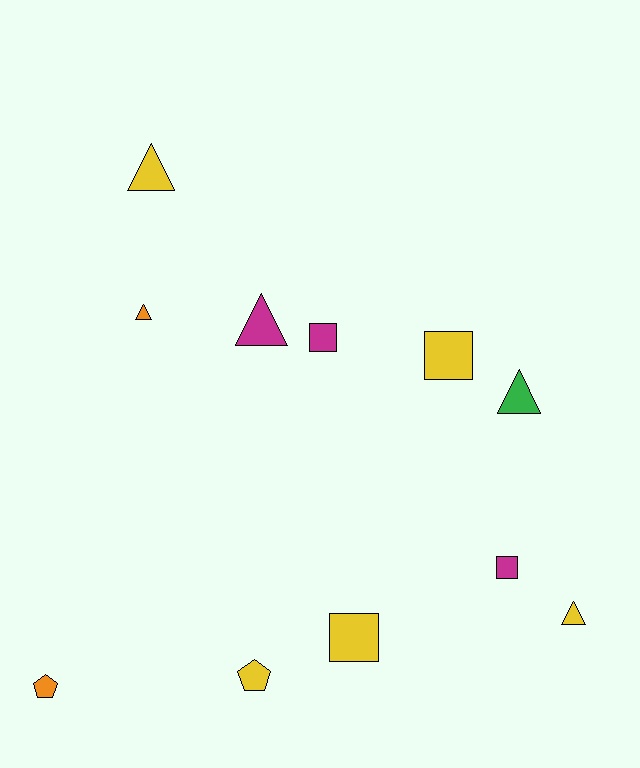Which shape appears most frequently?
Triangle, with 5 objects.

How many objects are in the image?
There are 11 objects.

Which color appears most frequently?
Yellow, with 5 objects.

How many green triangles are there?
There is 1 green triangle.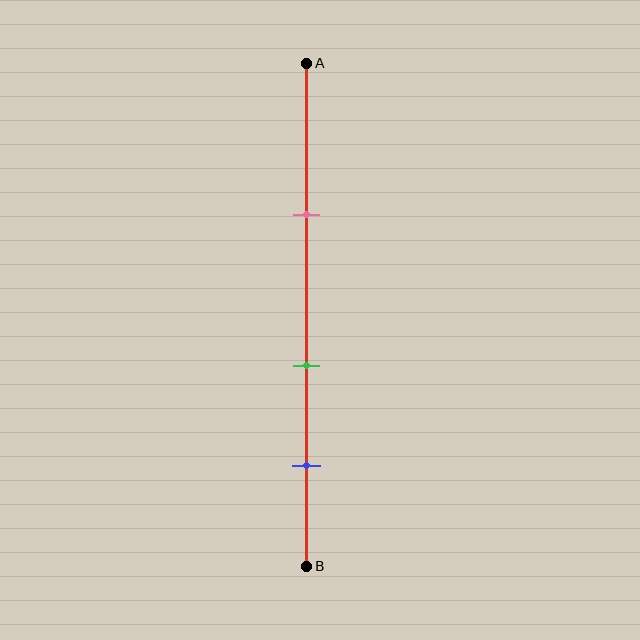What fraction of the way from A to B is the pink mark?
The pink mark is approximately 30% (0.3) of the way from A to B.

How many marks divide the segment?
There are 3 marks dividing the segment.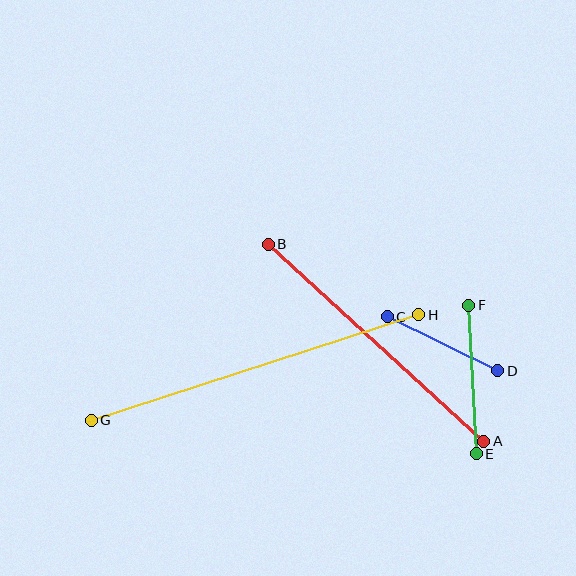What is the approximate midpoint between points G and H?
The midpoint is at approximately (255, 368) pixels.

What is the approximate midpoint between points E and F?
The midpoint is at approximately (473, 379) pixels.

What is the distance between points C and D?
The distance is approximately 123 pixels.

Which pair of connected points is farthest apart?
Points G and H are farthest apart.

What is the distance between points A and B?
The distance is approximately 292 pixels.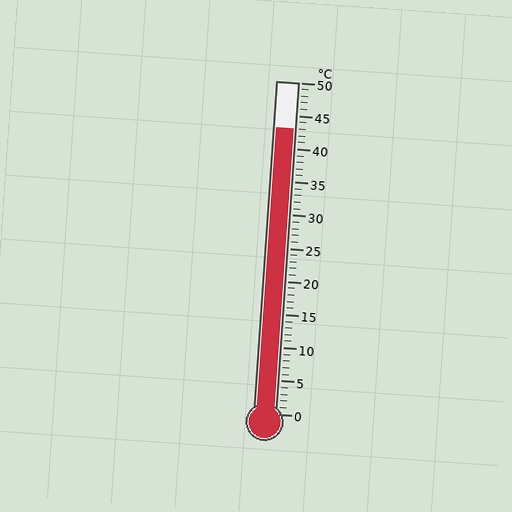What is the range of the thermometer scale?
The thermometer scale ranges from 0°C to 50°C.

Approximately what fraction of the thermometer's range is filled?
The thermometer is filled to approximately 85% of its range.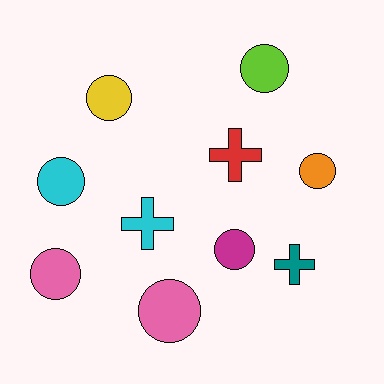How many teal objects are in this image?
There is 1 teal object.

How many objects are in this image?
There are 10 objects.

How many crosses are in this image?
There are 3 crosses.